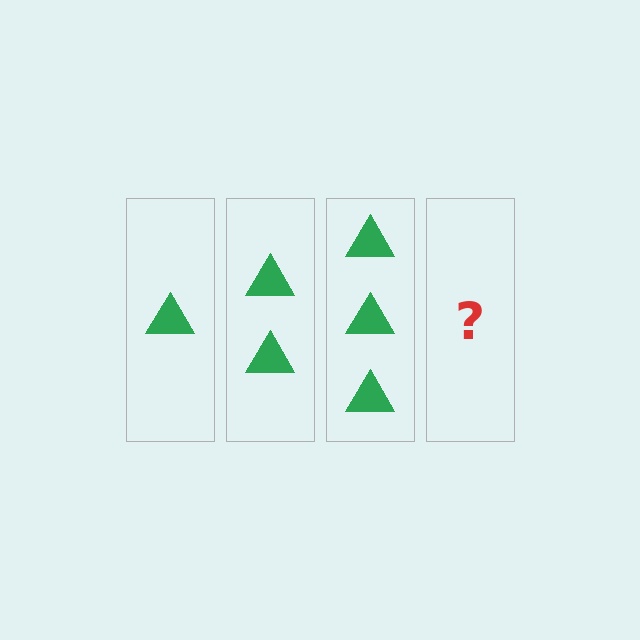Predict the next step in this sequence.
The next step is 4 triangles.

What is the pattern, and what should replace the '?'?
The pattern is that each step adds one more triangle. The '?' should be 4 triangles.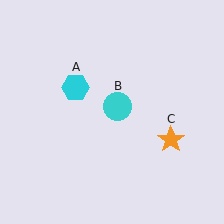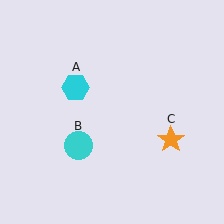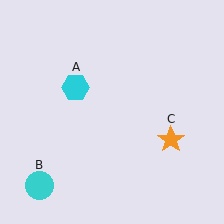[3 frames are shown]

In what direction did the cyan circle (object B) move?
The cyan circle (object B) moved down and to the left.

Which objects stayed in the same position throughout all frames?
Cyan hexagon (object A) and orange star (object C) remained stationary.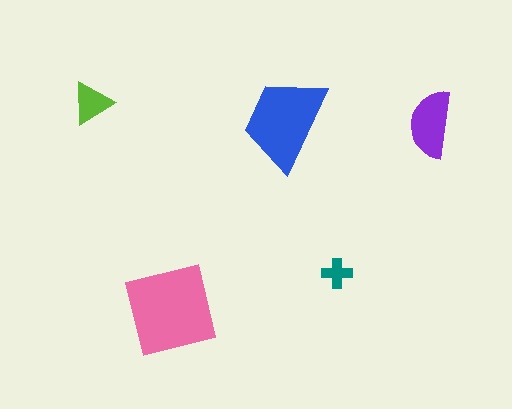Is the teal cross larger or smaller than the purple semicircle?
Smaller.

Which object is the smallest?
The teal cross.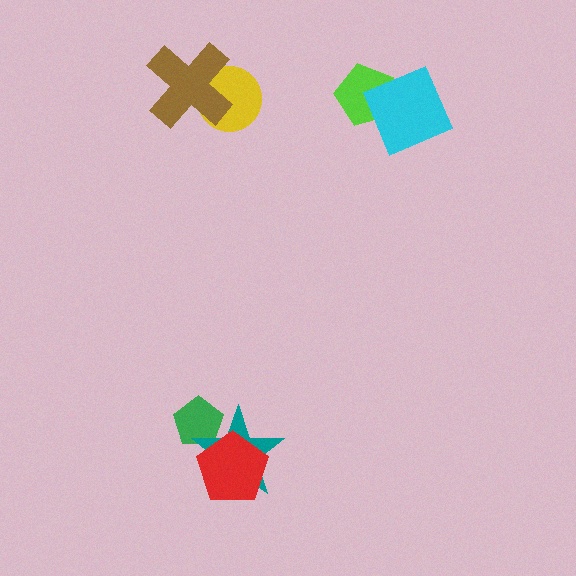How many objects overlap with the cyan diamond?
1 object overlaps with the cyan diamond.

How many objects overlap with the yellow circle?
1 object overlaps with the yellow circle.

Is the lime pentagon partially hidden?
Yes, it is partially covered by another shape.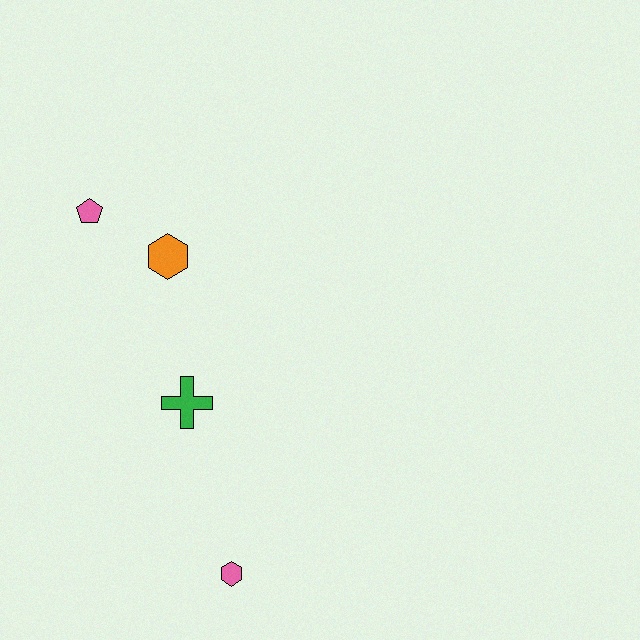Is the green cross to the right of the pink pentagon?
Yes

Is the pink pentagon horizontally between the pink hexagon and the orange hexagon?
No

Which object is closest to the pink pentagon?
The orange hexagon is closest to the pink pentagon.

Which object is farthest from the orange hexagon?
The pink hexagon is farthest from the orange hexagon.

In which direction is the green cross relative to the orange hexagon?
The green cross is below the orange hexagon.